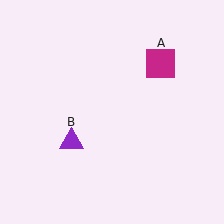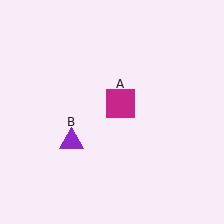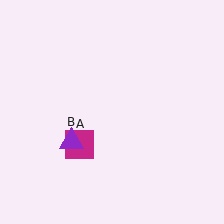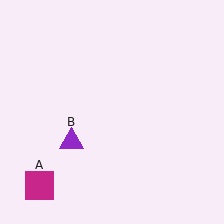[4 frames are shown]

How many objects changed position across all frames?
1 object changed position: magenta square (object A).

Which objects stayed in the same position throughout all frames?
Purple triangle (object B) remained stationary.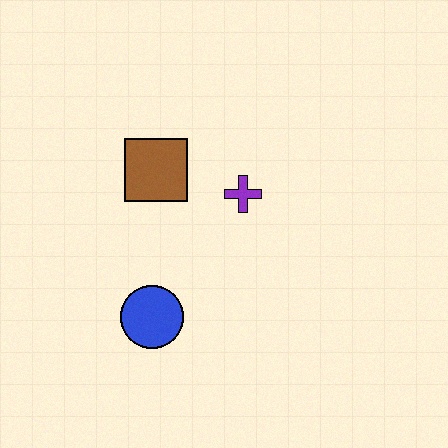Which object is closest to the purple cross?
The brown square is closest to the purple cross.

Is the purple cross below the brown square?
Yes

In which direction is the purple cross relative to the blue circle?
The purple cross is above the blue circle.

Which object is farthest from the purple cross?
The blue circle is farthest from the purple cross.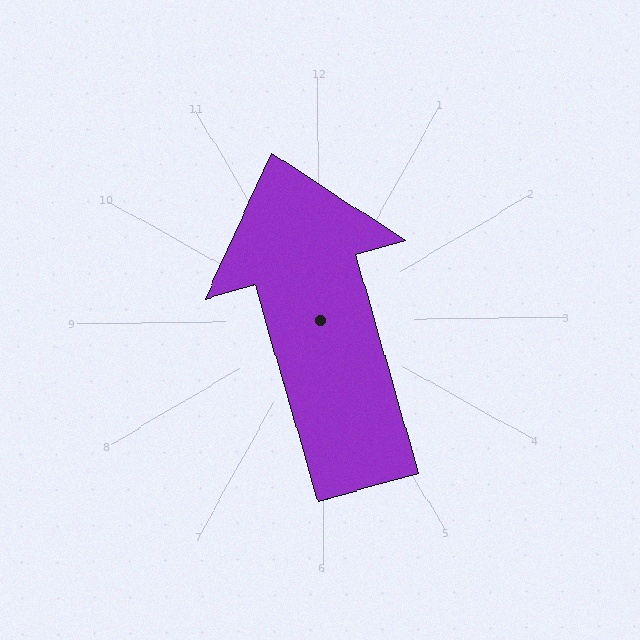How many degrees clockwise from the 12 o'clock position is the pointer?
Approximately 345 degrees.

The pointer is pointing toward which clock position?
Roughly 11 o'clock.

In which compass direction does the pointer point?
North.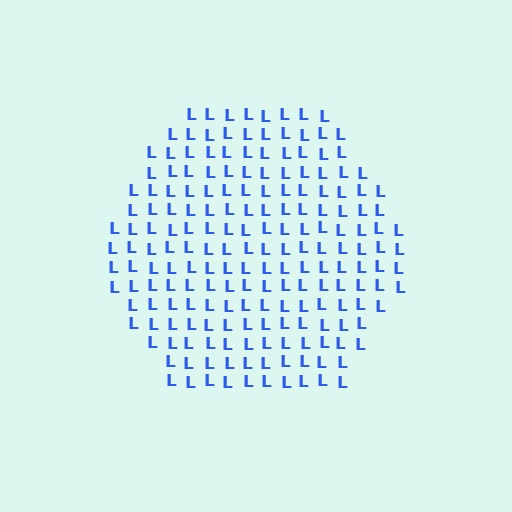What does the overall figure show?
The overall figure shows a hexagon.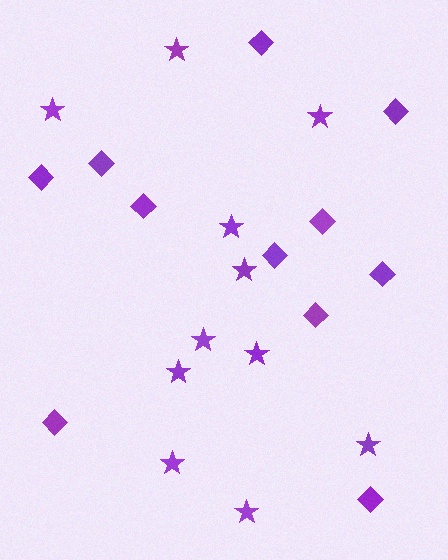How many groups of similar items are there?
There are 2 groups: one group of stars (11) and one group of diamonds (11).